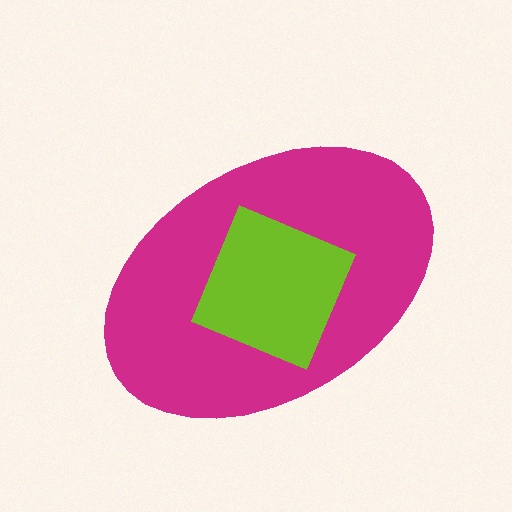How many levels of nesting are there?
2.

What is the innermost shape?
The lime diamond.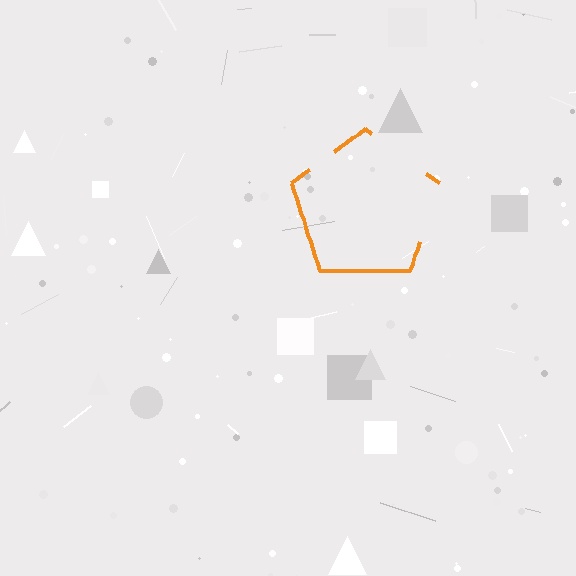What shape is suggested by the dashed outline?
The dashed outline suggests a pentagon.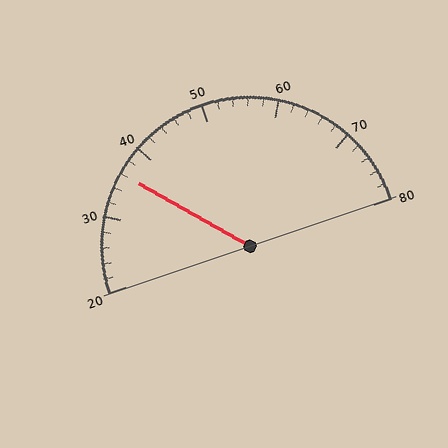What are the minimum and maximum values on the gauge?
The gauge ranges from 20 to 80.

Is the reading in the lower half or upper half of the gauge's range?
The reading is in the lower half of the range (20 to 80).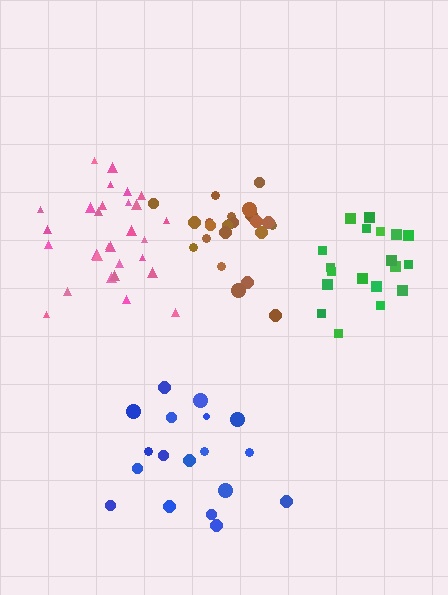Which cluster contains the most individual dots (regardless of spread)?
Pink (30).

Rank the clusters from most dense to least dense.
brown, pink, green, blue.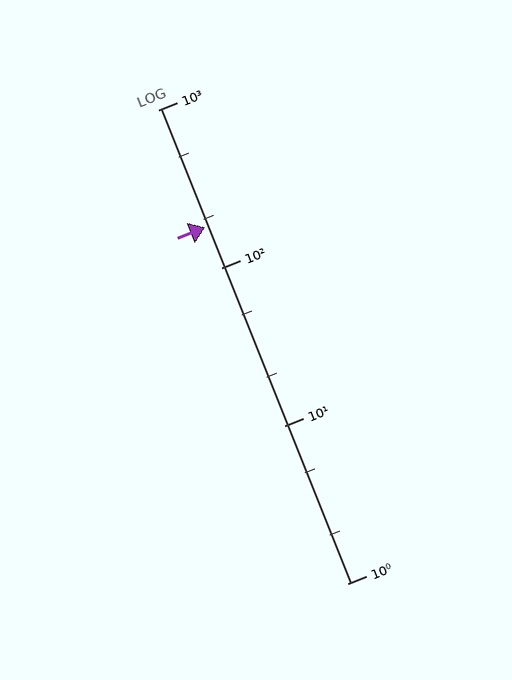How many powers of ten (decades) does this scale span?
The scale spans 3 decades, from 1 to 1000.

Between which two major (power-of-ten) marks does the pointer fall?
The pointer is between 100 and 1000.